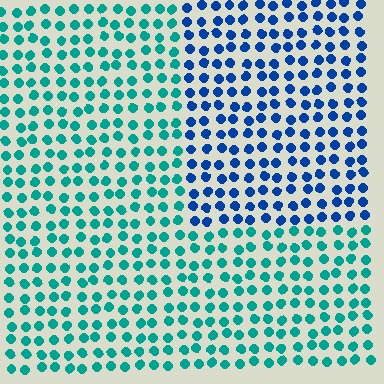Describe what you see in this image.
The image is filled with small teal elements in a uniform arrangement. A rectangle-shaped region is visible where the elements are tinted to a slightly different hue, forming a subtle color boundary.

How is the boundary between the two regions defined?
The boundary is defined purely by a slight shift in hue (about 44 degrees). Spacing, size, and orientation are identical on both sides.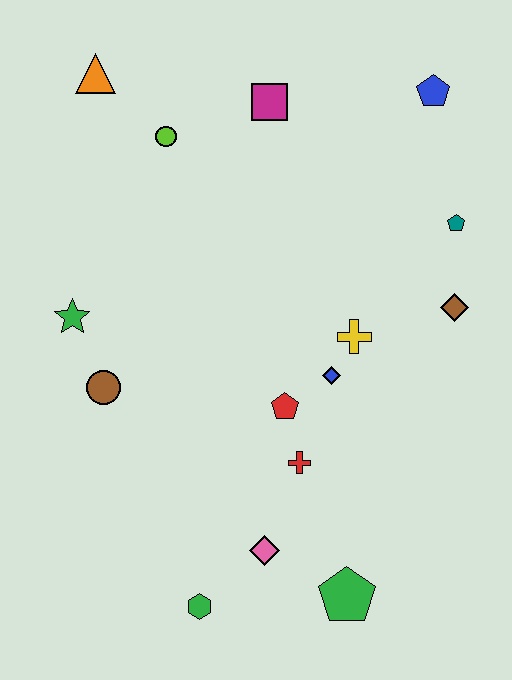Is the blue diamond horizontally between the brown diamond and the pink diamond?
Yes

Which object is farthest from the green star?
The blue pentagon is farthest from the green star.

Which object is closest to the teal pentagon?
The brown diamond is closest to the teal pentagon.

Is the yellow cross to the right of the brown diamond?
No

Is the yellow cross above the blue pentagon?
No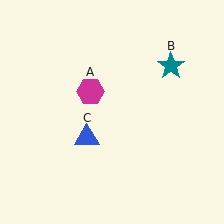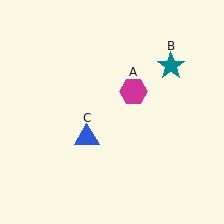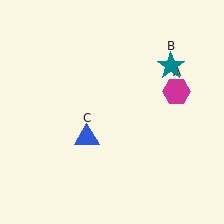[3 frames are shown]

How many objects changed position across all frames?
1 object changed position: magenta hexagon (object A).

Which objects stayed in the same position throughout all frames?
Teal star (object B) and blue triangle (object C) remained stationary.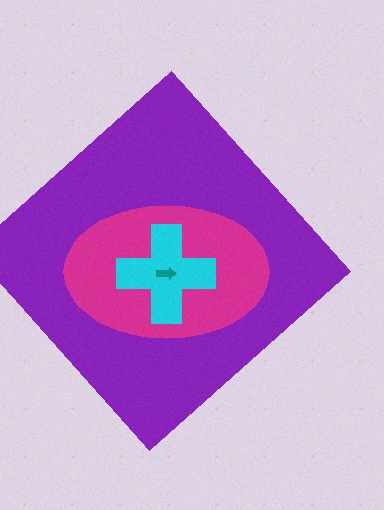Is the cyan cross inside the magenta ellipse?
Yes.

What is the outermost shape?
The purple diamond.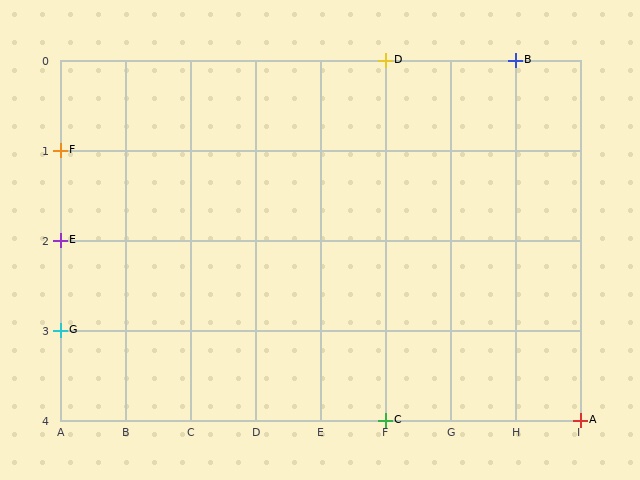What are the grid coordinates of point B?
Point B is at grid coordinates (H, 0).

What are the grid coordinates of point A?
Point A is at grid coordinates (I, 4).